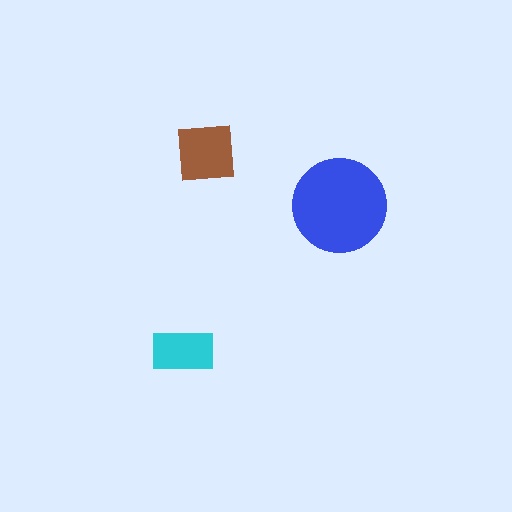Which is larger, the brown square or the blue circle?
The blue circle.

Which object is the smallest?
The cyan rectangle.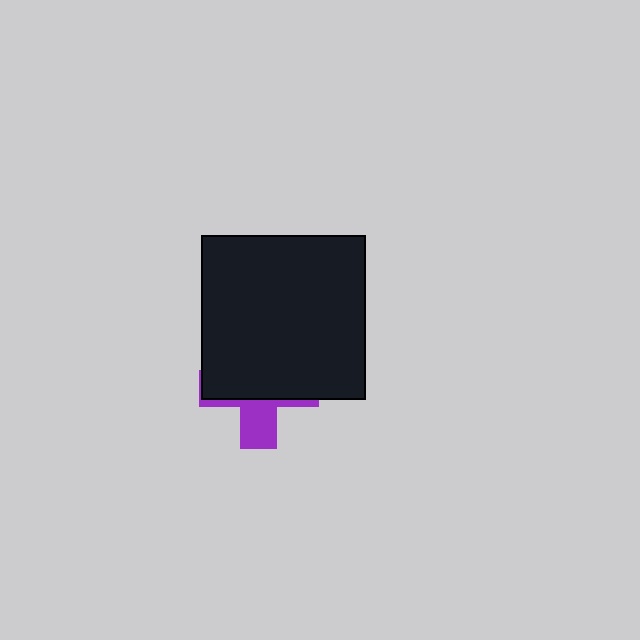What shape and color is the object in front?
The object in front is a black square.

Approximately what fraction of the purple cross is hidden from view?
Roughly 66% of the purple cross is hidden behind the black square.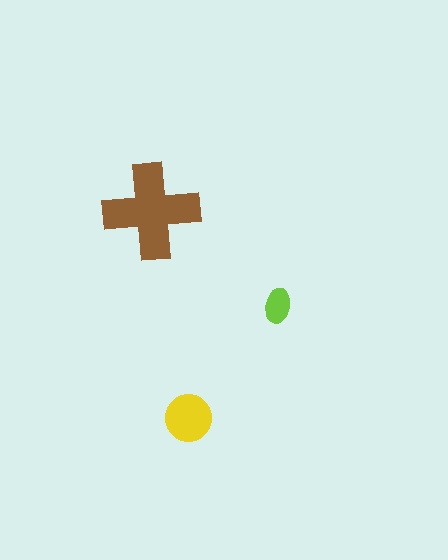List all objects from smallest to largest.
The lime ellipse, the yellow circle, the brown cross.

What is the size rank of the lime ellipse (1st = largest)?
3rd.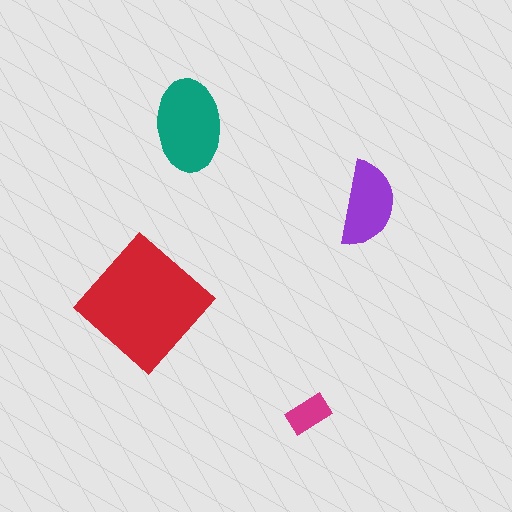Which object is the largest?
The red diamond.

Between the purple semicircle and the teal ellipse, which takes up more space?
The teal ellipse.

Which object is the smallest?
The magenta rectangle.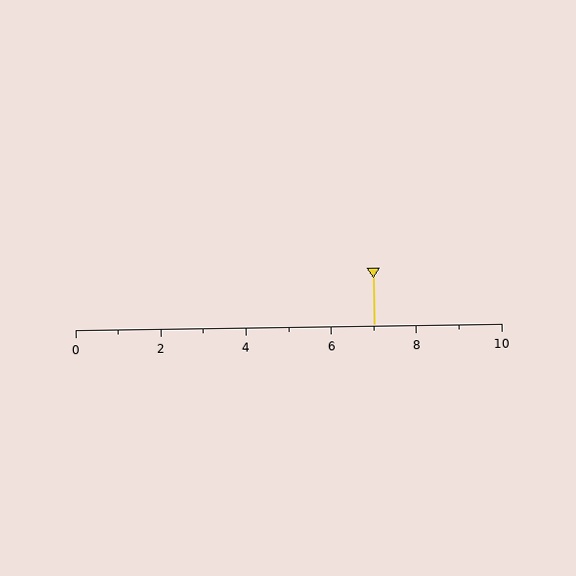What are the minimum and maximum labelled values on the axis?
The axis runs from 0 to 10.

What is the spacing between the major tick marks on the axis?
The major ticks are spaced 2 apart.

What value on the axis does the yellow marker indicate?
The marker indicates approximately 7.